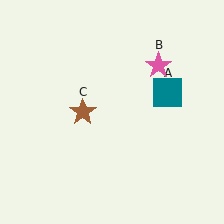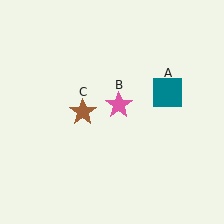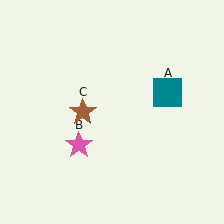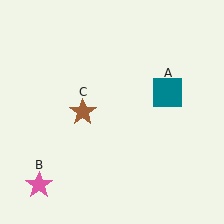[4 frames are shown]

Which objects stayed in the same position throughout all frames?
Teal square (object A) and brown star (object C) remained stationary.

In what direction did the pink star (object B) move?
The pink star (object B) moved down and to the left.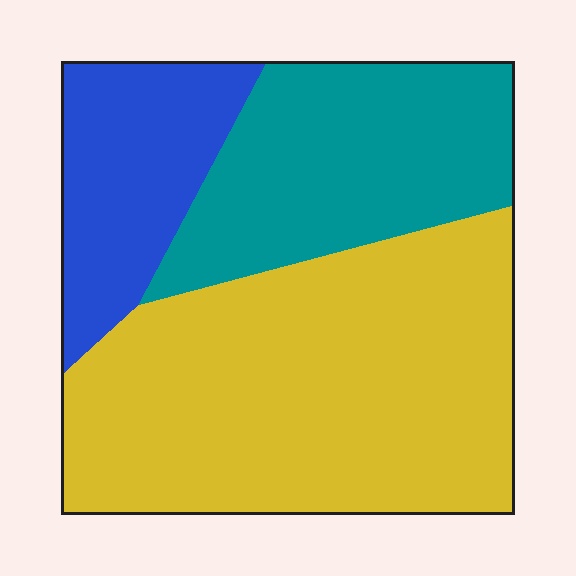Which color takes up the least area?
Blue, at roughly 20%.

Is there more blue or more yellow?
Yellow.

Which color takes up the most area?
Yellow, at roughly 55%.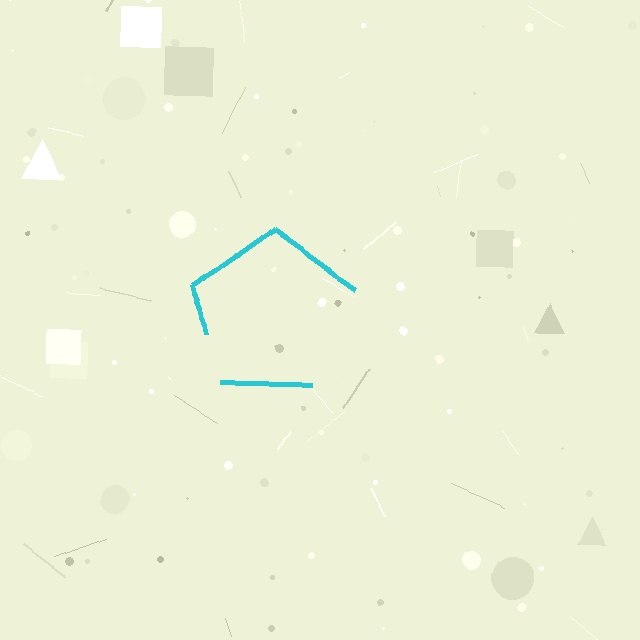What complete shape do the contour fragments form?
The contour fragments form a pentagon.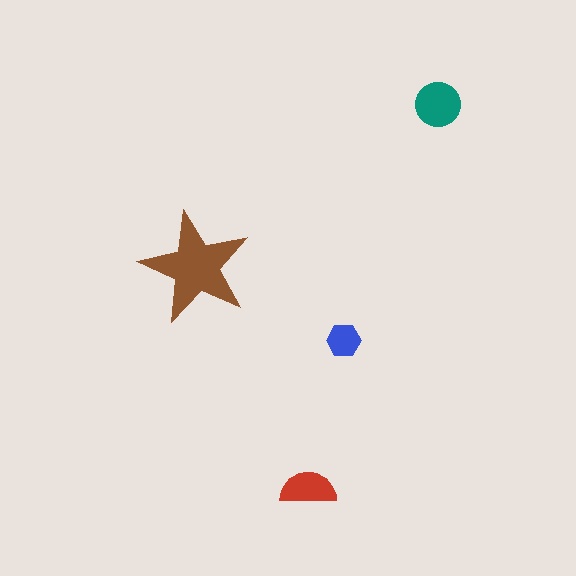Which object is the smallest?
The blue hexagon.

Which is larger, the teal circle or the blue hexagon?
The teal circle.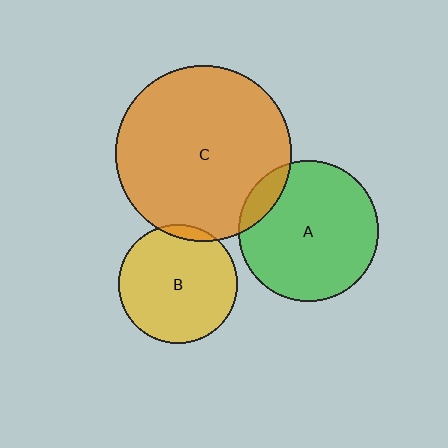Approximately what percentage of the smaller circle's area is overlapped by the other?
Approximately 10%.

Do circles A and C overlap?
Yes.